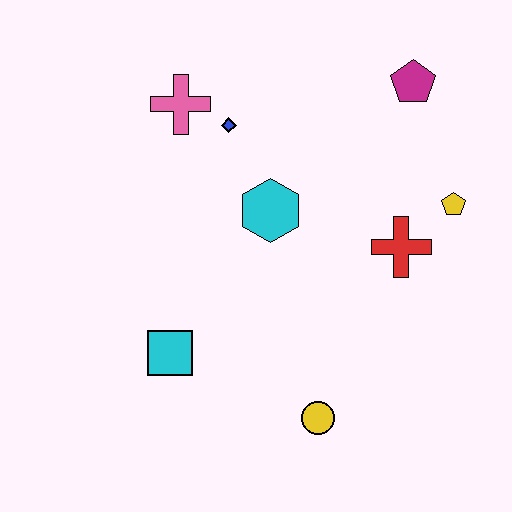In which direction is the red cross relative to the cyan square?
The red cross is to the right of the cyan square.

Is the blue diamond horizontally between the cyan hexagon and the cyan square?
Yes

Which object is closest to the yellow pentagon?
The red cross is closest to the yellow pentagon.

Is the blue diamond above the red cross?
Yes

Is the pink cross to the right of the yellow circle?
No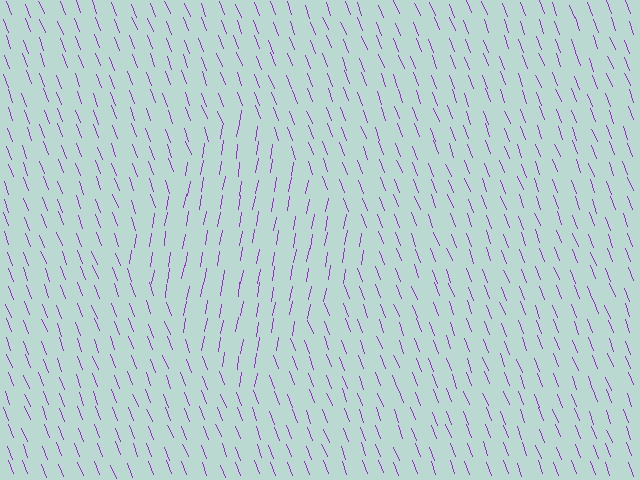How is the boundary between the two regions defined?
The boundary is defined purely by a change in line orientation (approximately 30 degrees difference). All lines are the same color and thickness.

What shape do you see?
I see a diamond.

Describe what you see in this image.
The image is filled with small purple line segments. A diamond region in the image has lines oriented differently from the surrounding lines, creating a visible texture boundary.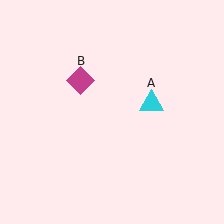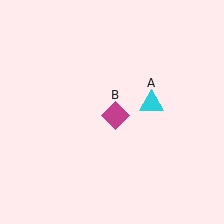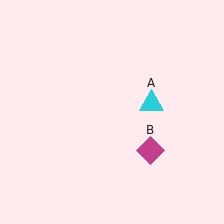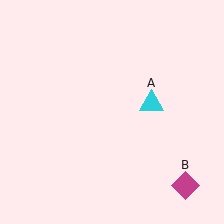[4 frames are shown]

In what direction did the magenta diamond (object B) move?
The magenta diamond (object B) moved down and to the right.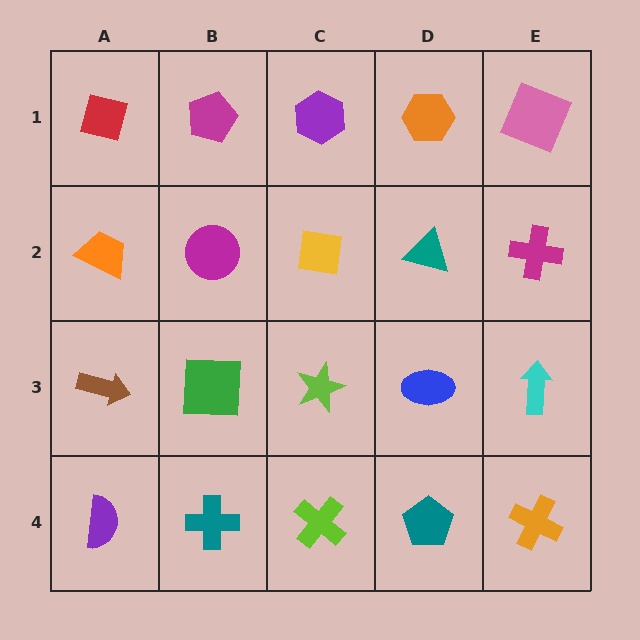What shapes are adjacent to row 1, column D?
A teal triangle (row 2, column D), a purple hexagon (row 1, column C), a pink square (row 1, column E).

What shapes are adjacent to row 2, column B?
A magenta pentagon (row 1, column B), a green square (row 3, column B), an orange trapezoid (row 2, column A), a yellow square (row 2, column C).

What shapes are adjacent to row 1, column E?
A magenta cross (row 2, column E), an orange hexagon (row 1, column D).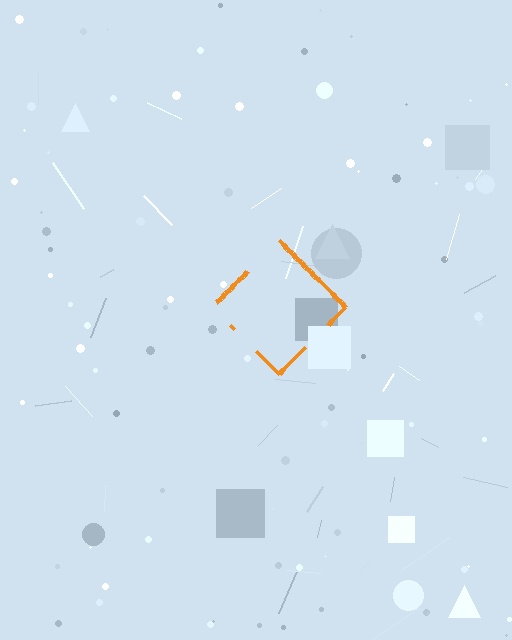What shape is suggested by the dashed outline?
The dashed outline suggests a diamond.